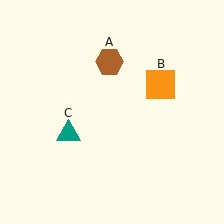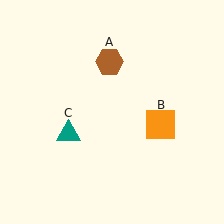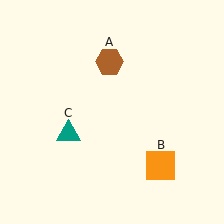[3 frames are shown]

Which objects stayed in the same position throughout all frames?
Brown hexagon (object A) and teal triangle (object C) remained stationary.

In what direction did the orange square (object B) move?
The orange square (object B) moved down.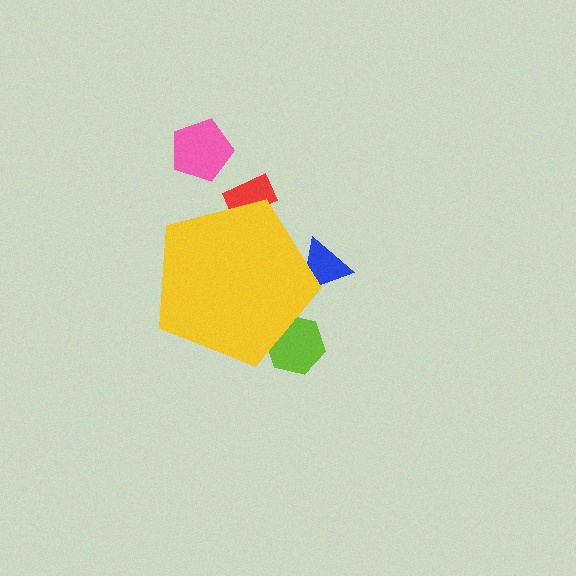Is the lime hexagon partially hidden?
Yes, the lime hexagon is partially hidden behind the yellow pentagon.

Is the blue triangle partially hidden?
Yes, the blue triangle is partially hidden behind the yellow pentagon.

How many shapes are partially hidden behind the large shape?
3 shapes are partially hidden.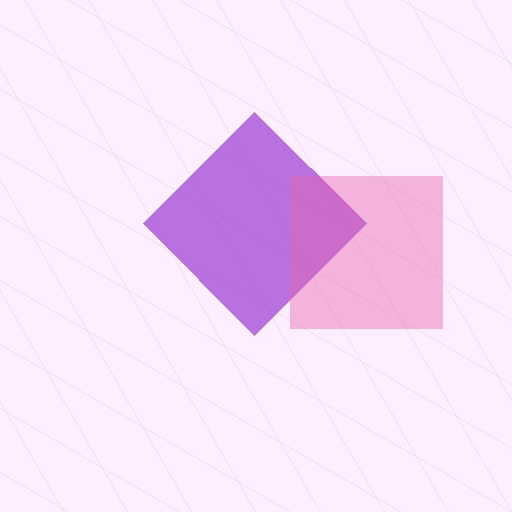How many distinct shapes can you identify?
There are 2 distinct shapes: a purple diamond, a pink square.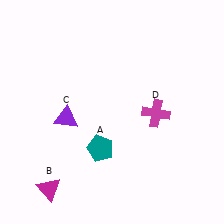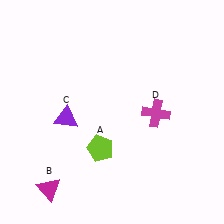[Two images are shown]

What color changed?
The pentagon (A) changed from teal in Image 1 to lime in Image 2.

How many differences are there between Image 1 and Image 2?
There is 1 difference between the two images.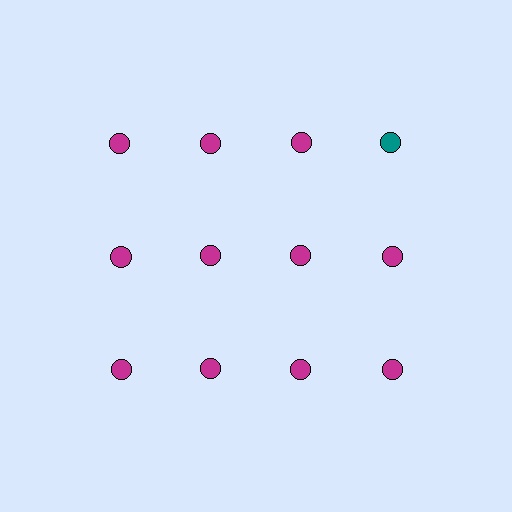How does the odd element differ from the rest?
It has a different color: teal instead of magenta.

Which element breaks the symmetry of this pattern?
The teal circle in the top row, second from right column breaks the symmetry. All other shapes are magenta circles.